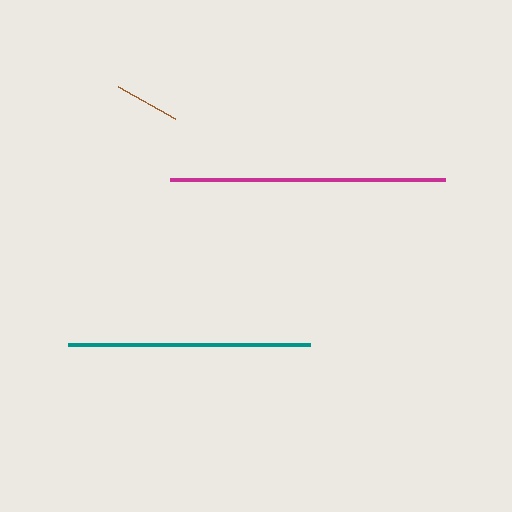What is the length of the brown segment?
The brown segment is approximately 65 pixels long.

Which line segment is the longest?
The magenta line is the longest at approximately 275 pixels.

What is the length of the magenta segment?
The magenta segment is approximately 275 pixels long.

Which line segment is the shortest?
The brown line is the shortest at approximately 65 pixels.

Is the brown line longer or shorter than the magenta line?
The magenta line is longer than the brown line.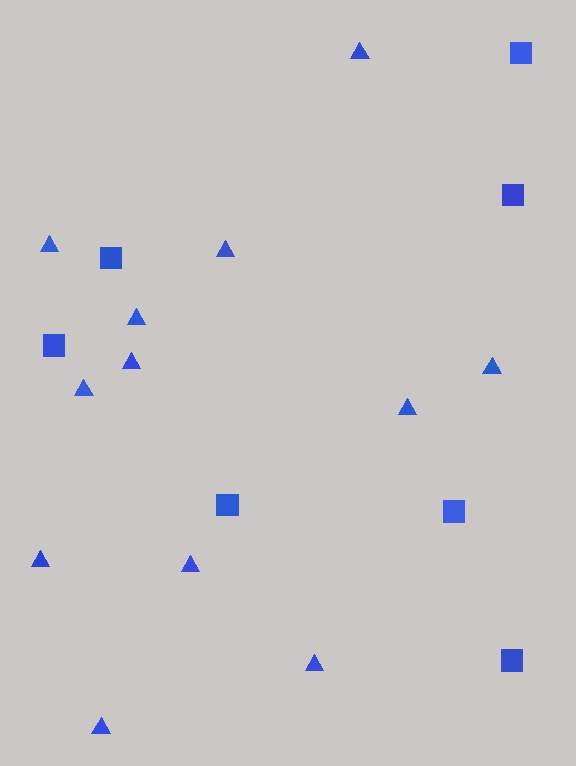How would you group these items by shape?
There are 2 groups: one group of triangles (12) and one group of squares (7).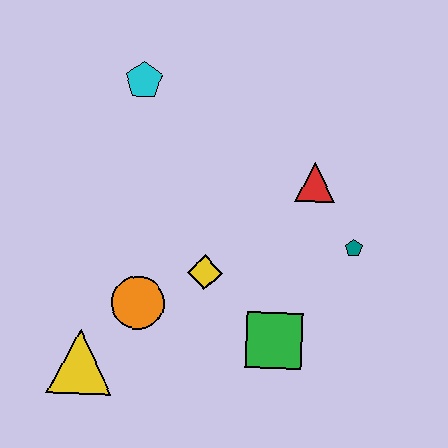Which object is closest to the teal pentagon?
The red triangle is closest to the teal pentagon.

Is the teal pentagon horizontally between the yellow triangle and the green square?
No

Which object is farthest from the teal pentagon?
The yellow triangle is farthest from the teal pentagon.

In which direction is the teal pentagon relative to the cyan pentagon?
The teal pentagon is to the right of the cyan pentagon.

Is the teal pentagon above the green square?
Yes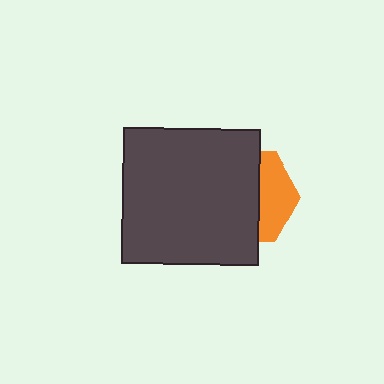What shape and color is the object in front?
The object in front is a dark gray square.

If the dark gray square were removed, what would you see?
You would see the complete orange hexagon.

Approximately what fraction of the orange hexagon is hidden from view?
Roughly 63% of the orange hexagon is hidden behind the dark gray square.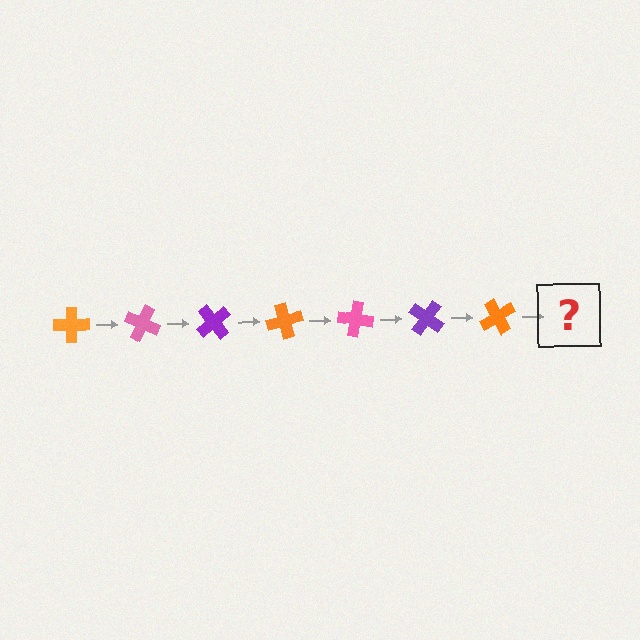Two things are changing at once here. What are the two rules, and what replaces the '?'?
The two rules are that it rotates 25 degrees each step and the color cycles through orange, pink, and purple. The '?' should be a pink cross, rotated 175 degrees from the start.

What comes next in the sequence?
The next element should be a pink cross, rotated 175 degrees from the start.